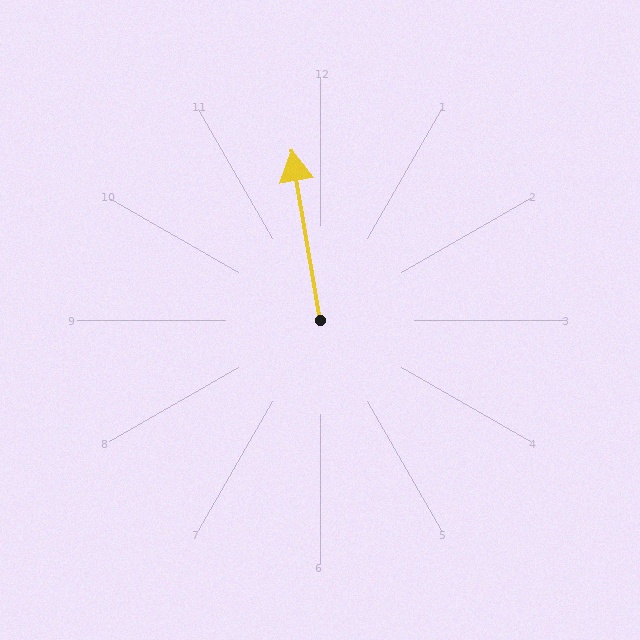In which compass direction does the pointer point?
North.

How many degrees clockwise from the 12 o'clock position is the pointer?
Approximately 350 degrees.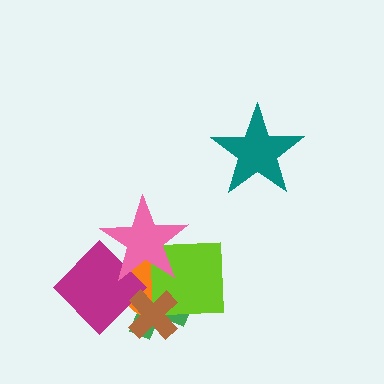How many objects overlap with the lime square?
4 objects overlap with the lime square.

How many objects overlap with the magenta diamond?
4 objects overlap with the magenta diamond.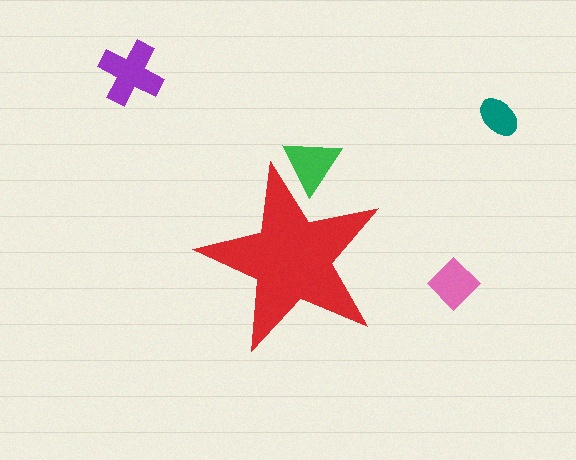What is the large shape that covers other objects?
A red star.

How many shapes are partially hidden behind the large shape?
1 shape is partially hidden.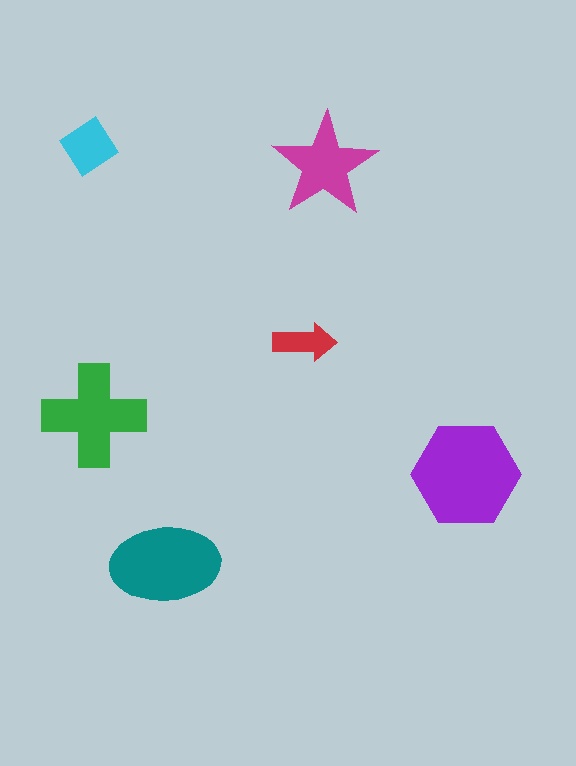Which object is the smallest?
The red arrow.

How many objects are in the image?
There are 6 objects in the image.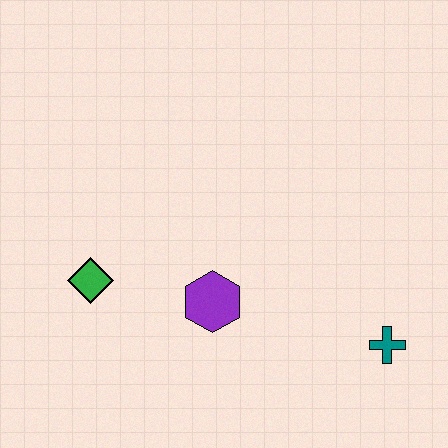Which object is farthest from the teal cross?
The green diamond is farthest from the teal cross.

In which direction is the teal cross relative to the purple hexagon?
The teal cross is to the right of the purple hexagon.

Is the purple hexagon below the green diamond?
Yes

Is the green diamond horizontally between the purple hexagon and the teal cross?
No